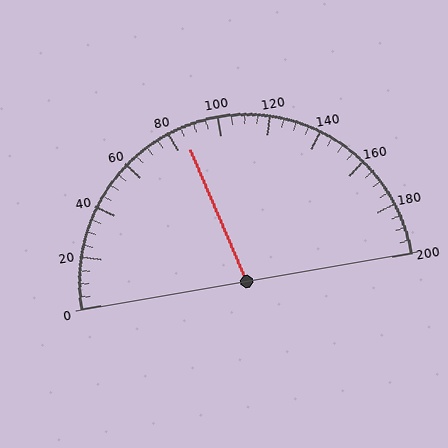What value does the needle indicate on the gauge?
The needle indicates approximately 85.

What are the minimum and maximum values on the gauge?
The gauge ranges from 0 to 200.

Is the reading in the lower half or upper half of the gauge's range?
The reading is in the lower half of the range (0 to 200).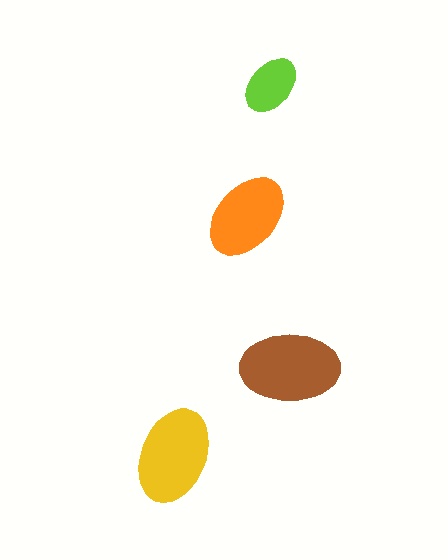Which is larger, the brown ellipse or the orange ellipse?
The brown one.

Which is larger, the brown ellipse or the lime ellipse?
The brown one.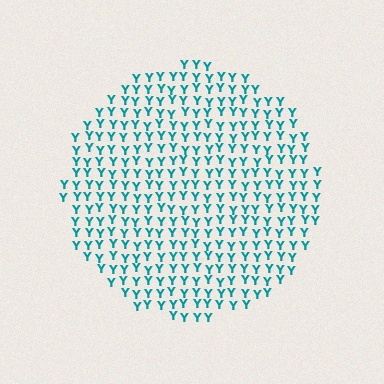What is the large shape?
The large shape is a circle.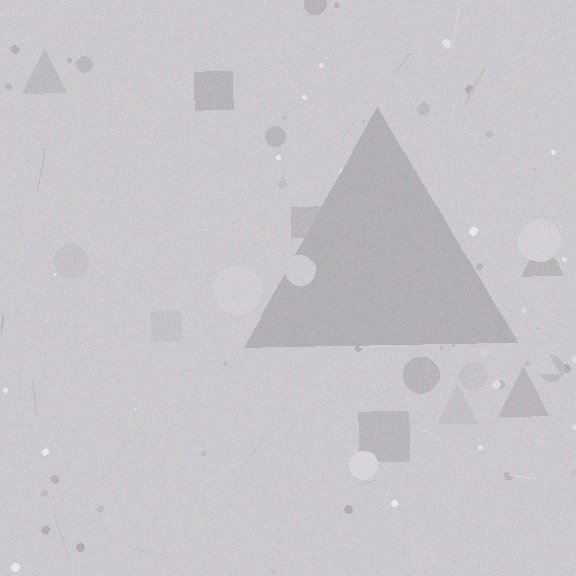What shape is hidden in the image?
A triangle is hidden in the image.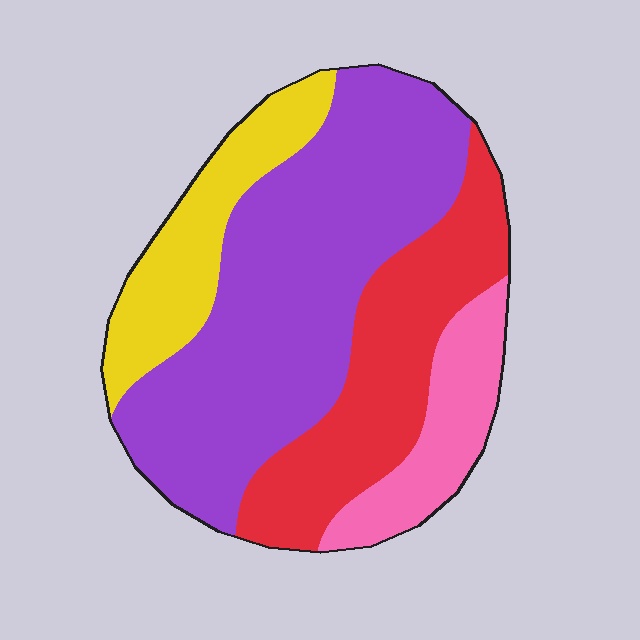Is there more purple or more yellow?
Purple.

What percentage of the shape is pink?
Pink covers about 10% of the shape.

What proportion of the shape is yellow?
Yellow covers around 15% of the shape.